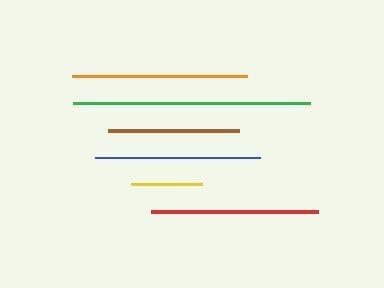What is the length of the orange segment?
The orange segment is approximately 175 pixels long.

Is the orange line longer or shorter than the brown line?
The orange line is longer than the brown line.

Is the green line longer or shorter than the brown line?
The green line is longer than the brown line.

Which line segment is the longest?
The green line is the longest at approximately 237 pixels.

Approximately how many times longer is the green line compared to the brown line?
The green line is approximately 1.8 times the length of the brown line.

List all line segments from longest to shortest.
From longest to shortest: green, orange, red, blue, brown, yellow.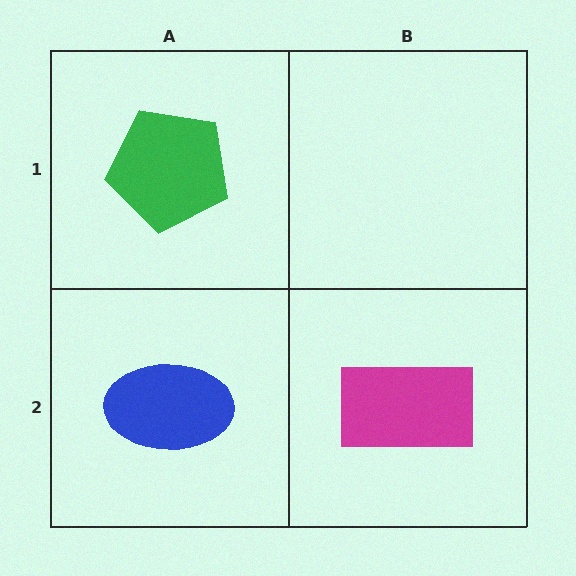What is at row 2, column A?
A blue ellipse.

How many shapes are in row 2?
2 shapes.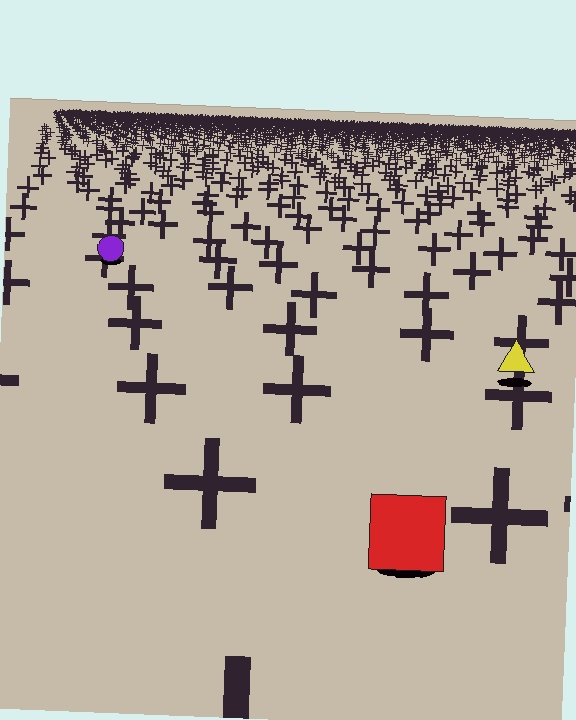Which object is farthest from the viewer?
The purple circle is farthest from the viewer. It appears smaller and the ground texture around it is denser.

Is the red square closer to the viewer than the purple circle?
Yes. The red square is closer — you can tell from the texture gradient: the ground texture is coarser near it.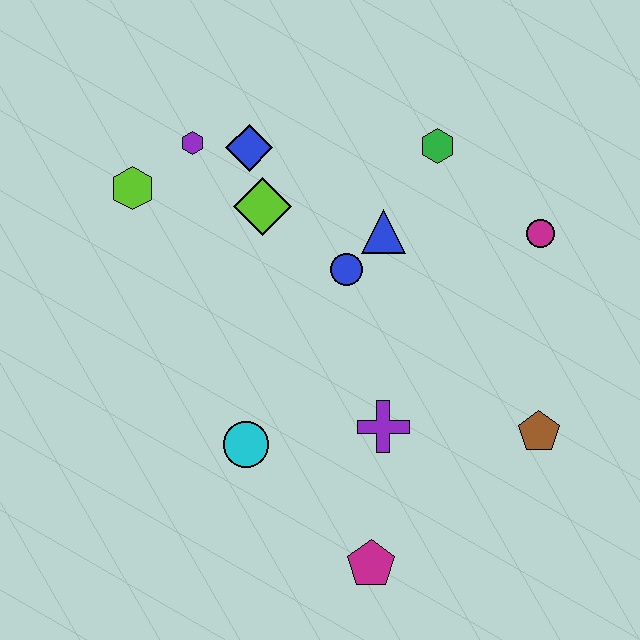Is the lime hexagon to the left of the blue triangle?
Yes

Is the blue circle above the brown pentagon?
Yes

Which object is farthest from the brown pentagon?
The lime hexagon is farthest from the brown pentagon.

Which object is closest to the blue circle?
The blue triangle is closest to the blue circle.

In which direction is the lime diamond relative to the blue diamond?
The lime diamond is below the blue diamond.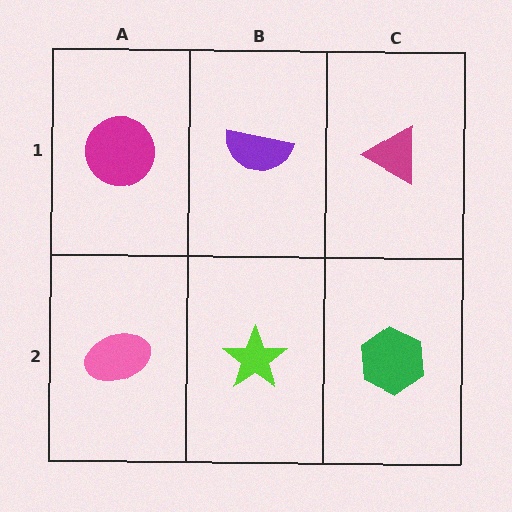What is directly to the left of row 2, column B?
A pink ellipse.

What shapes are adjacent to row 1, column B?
A lime star (row 2, column B), a magenta circle (row 1, column A), a magenta triangle (row 1, column C).